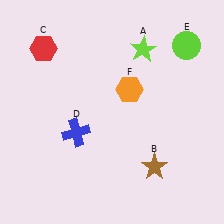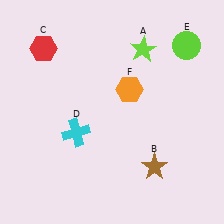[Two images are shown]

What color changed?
The cross (D) changed from blue in Image 1 to cyan in Image 2.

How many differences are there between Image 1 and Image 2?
There is 1 difference between the two images.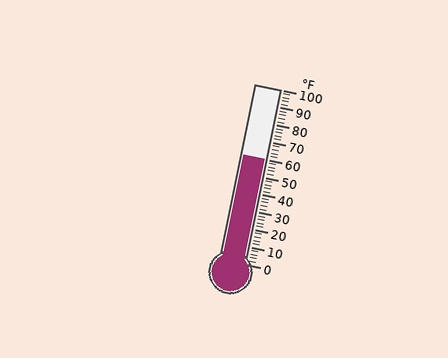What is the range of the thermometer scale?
The thermometer scale ranges from 0°F to 100°F.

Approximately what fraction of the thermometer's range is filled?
The thermometer is filled to approximately 60% of its range.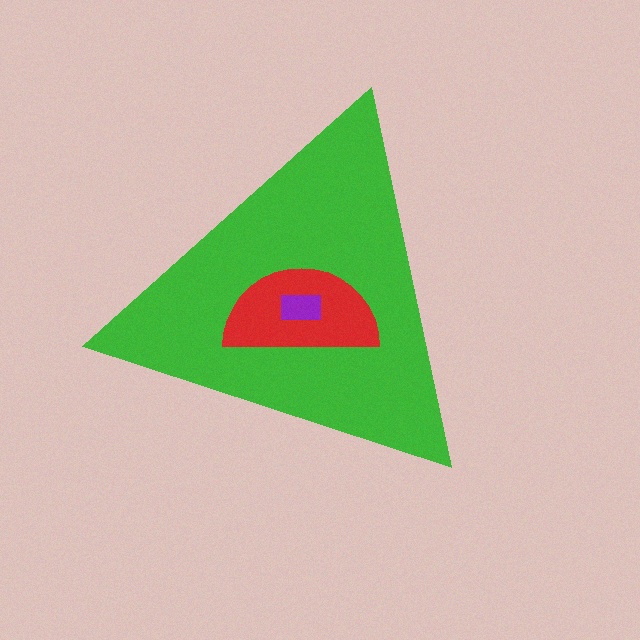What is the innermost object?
The purple rectangle.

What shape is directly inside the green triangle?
The red semicircle.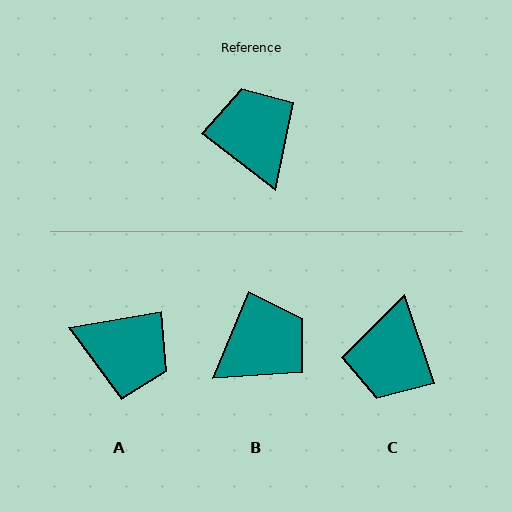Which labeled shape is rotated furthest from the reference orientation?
C, about 146 degrees away.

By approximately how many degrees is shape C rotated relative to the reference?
Approximately 146 degrees counter-clockwise.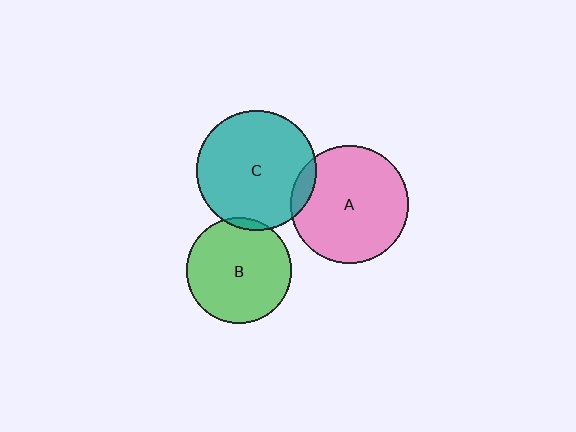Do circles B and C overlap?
Yes.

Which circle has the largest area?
Circle C (teal).